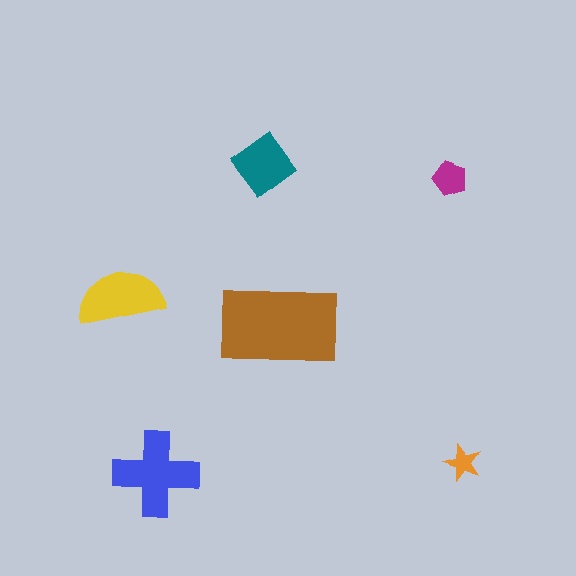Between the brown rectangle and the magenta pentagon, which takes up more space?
The brown rectangle.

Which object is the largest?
The brown rectangle.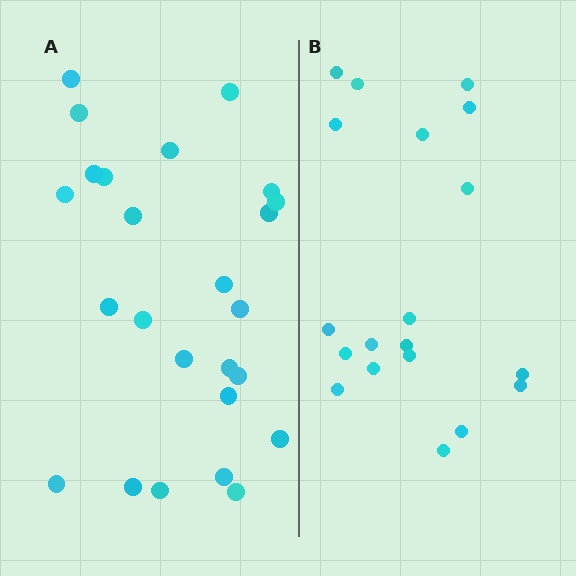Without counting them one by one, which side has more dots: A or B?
Region A (the left region) has more dots.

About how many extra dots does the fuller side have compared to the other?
Region A has about 6 more dots than region B.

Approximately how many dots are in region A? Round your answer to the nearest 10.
About 20 dots. (The exact count is 25, which rounds to 20.)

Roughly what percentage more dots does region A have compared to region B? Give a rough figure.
About 30% more.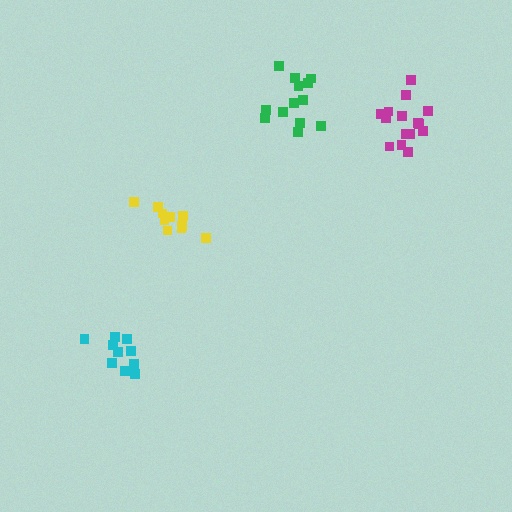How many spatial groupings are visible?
There are 4 spatial groupings.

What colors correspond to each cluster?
The clusters are colored: green, magenta, yellow, cyan.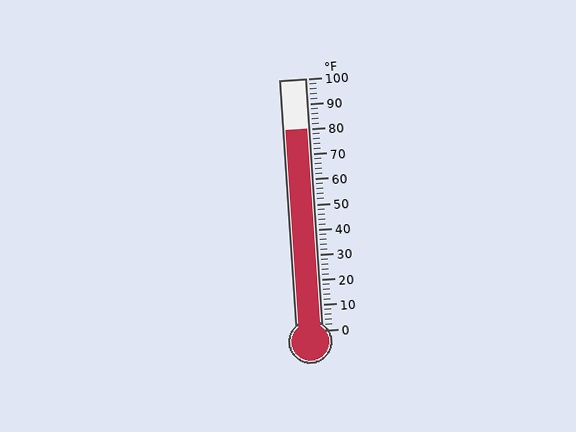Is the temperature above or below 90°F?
The temperature is below 90°F.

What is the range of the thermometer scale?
The thermometer scale ranges from 0°F to 100°F.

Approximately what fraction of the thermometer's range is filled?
The thermometer is filled to approximately 80% of its range.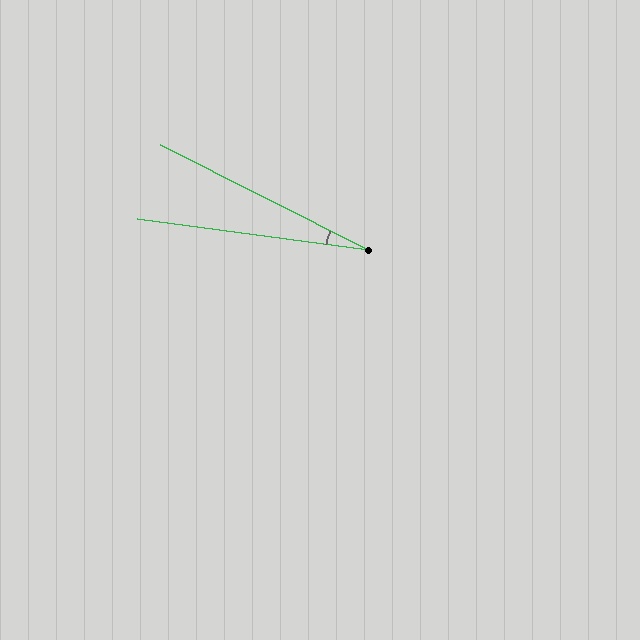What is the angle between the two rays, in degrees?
Approximately 19 degrees.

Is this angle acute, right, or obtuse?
It is acute.